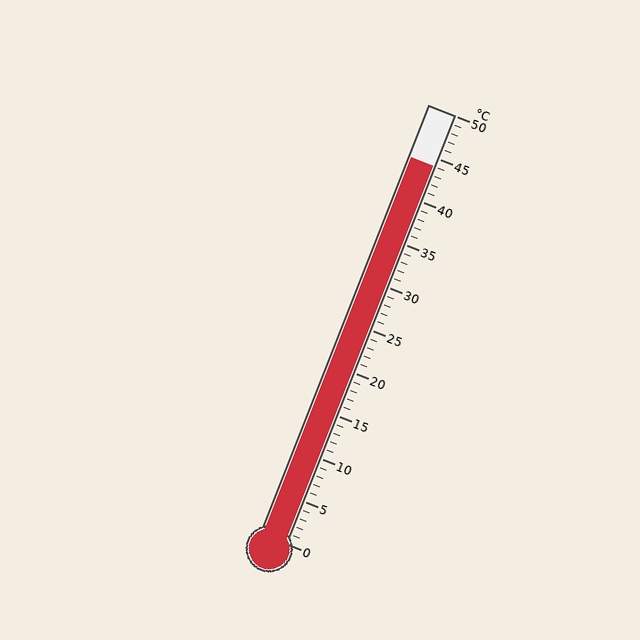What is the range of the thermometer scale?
The thermometer scale ranges from 0°C to 50°C.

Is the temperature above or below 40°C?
The temperature is above 40°C.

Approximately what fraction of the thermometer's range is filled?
The thermometer is filled to approximately 90% of its range.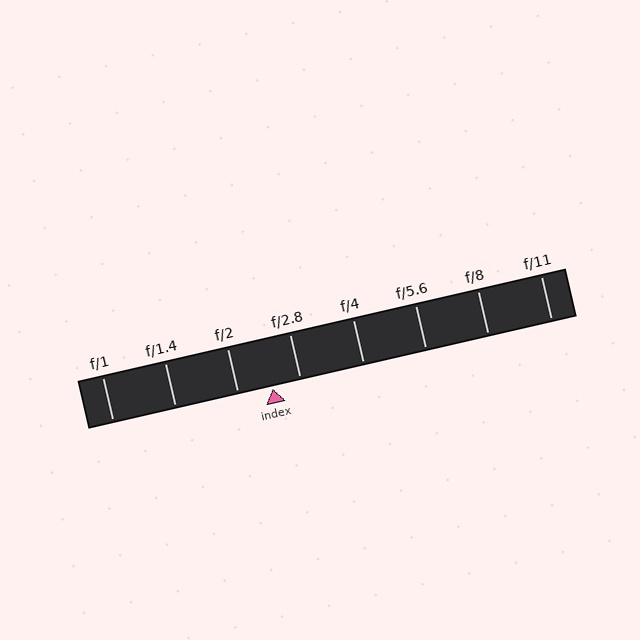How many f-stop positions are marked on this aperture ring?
There are 8 f-stop positions marked.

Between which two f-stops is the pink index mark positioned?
The index mark is between f/2 and f/2.8.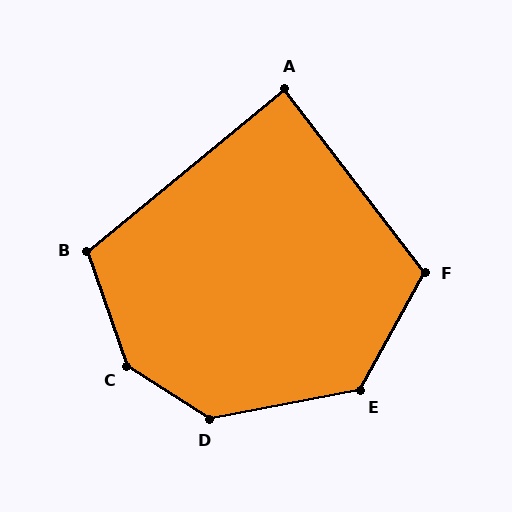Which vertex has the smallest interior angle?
A, at approximately 88 degrees.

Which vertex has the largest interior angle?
C, at approximately 142 degrees.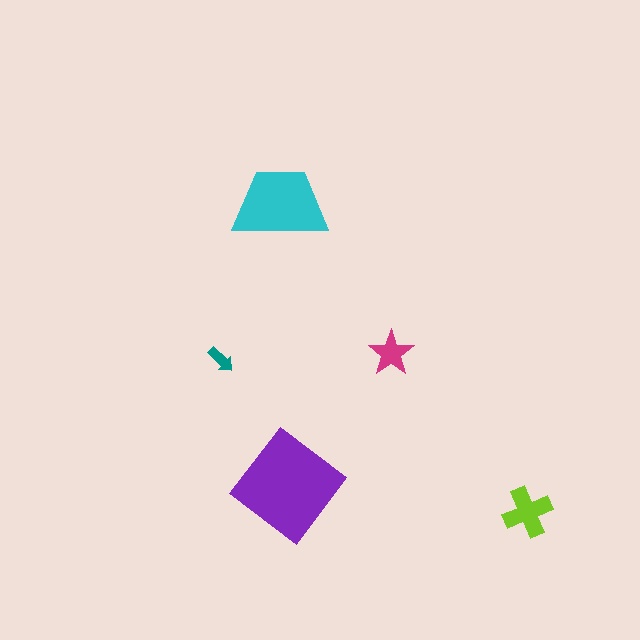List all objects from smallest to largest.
The teal arrow, the magenta star, the lime cross, the cyan trapezoid, the purple diamond.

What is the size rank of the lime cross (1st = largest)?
3rd.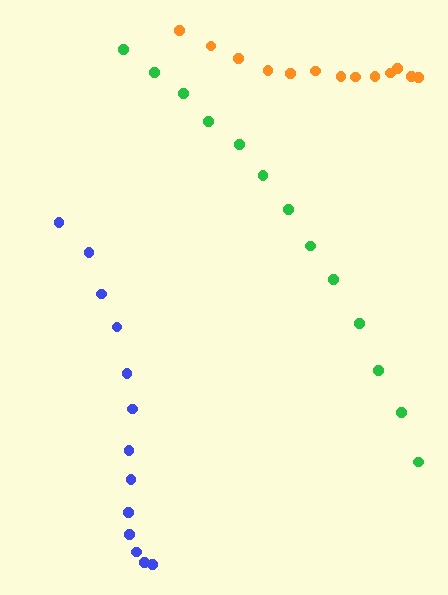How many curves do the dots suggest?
There are 3 distinct paths.